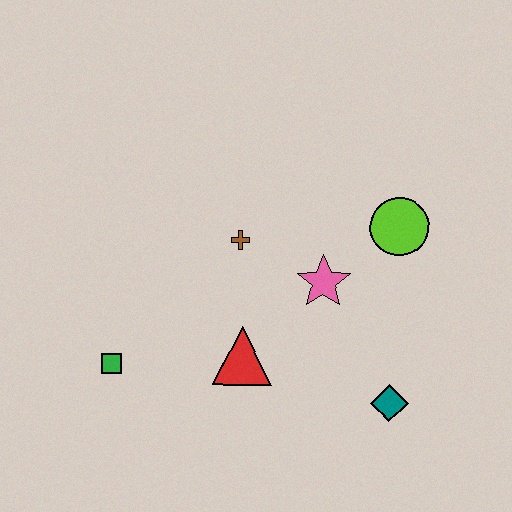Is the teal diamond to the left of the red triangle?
No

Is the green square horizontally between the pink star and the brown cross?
No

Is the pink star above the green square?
Yes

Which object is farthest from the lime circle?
The green square is farthest from the lime circle.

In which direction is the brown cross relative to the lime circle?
The brown cross is to the left of the lime circle.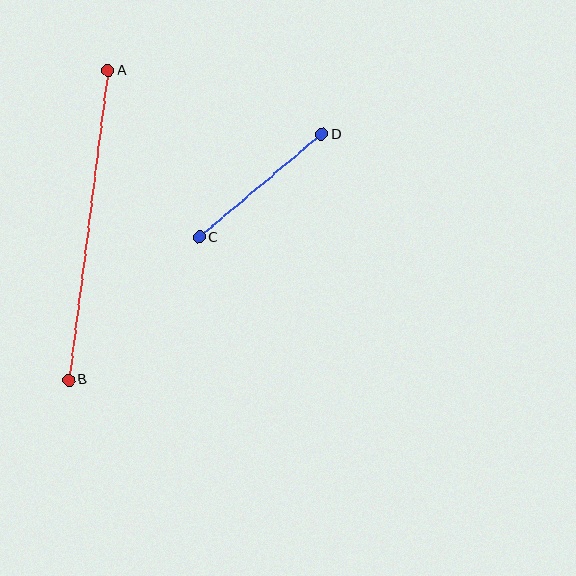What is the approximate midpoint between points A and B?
The midpoint is at approximately (88, 225) pixels.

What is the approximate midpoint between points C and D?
The midpoint is at approximately (261, 186) pixels.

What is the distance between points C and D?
The distance is approximately 160 pixels.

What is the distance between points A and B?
The distance is approximately 312 pixels.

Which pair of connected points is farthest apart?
Points A and B are farthest apart.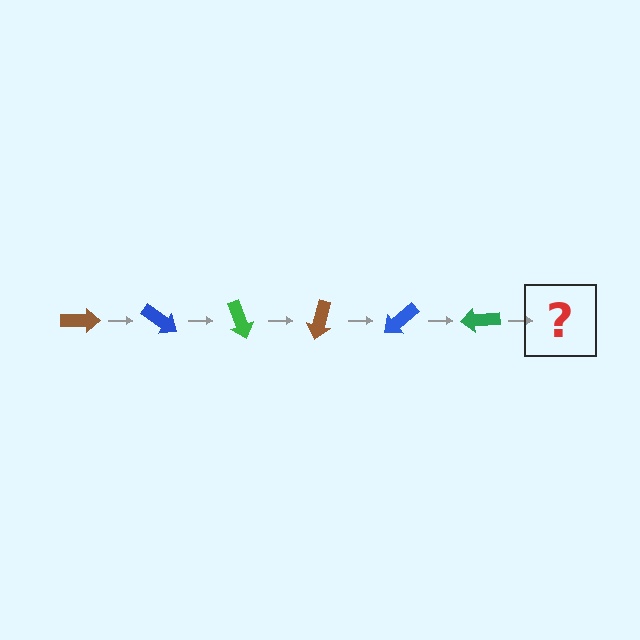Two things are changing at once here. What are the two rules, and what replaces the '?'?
The two rules are that it rotates 35 degrees each step and the color cycles through brown, blue, and green. The '?' should be a brown arrow, rotated 210 degrees from the start.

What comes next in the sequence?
The next element should be a brown arrow, rotated 210 degrees from the start.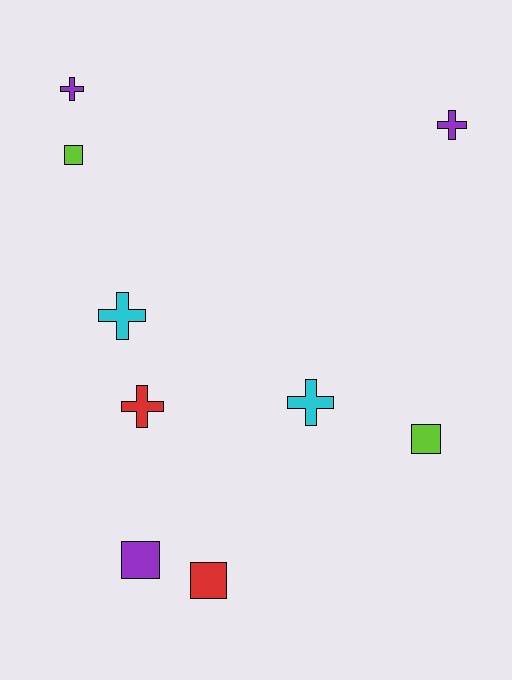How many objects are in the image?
There are 9 objects.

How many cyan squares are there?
There are no cyan squares.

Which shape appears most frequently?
Cross, with 5 objects.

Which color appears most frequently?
Purple, with 3 objects.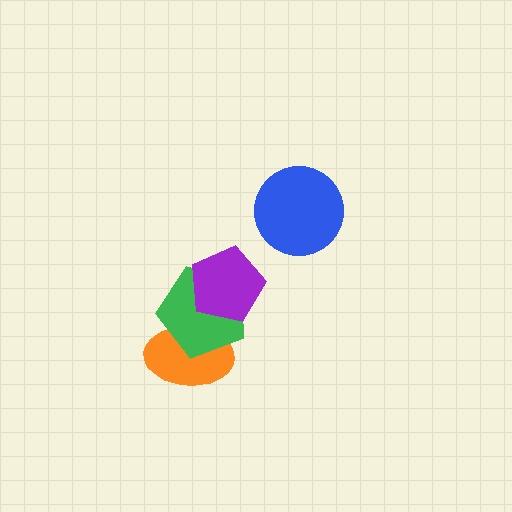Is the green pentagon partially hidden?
Yes, it is partially covered by another shape.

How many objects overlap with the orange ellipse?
1 object overlaps with the orange ellipse.